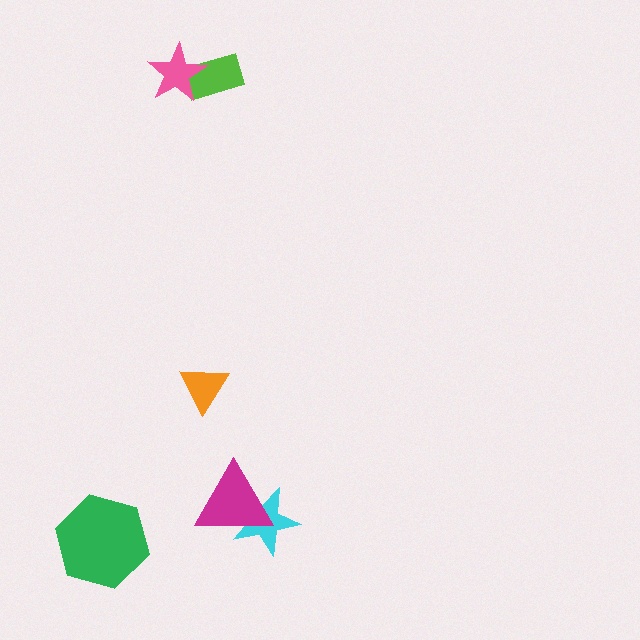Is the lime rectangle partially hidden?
Yes, it is partially covered by another shape.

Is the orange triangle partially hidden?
No, no other shape covers it.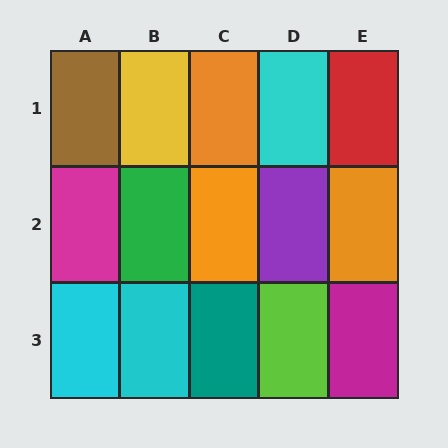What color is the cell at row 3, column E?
Magenta.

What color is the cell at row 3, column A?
Cyan.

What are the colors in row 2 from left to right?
Magenta, green, orange, purple, orange.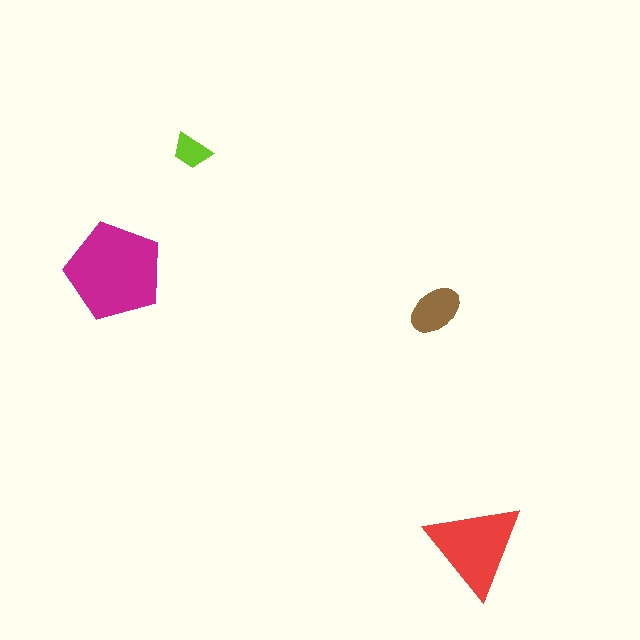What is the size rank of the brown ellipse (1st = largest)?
3rd.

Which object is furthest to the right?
The red triangle is rightmost.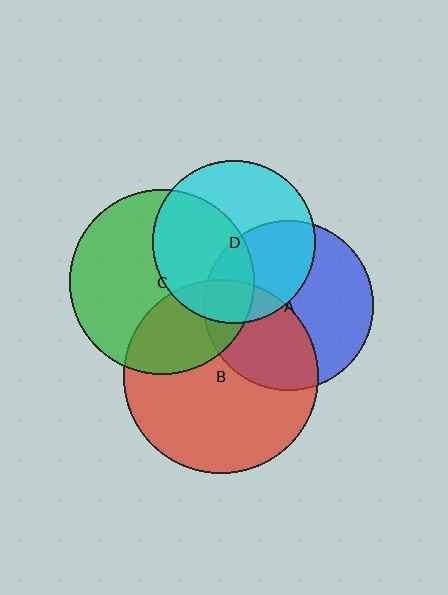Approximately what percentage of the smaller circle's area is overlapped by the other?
Approximately 50%.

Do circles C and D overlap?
Yes.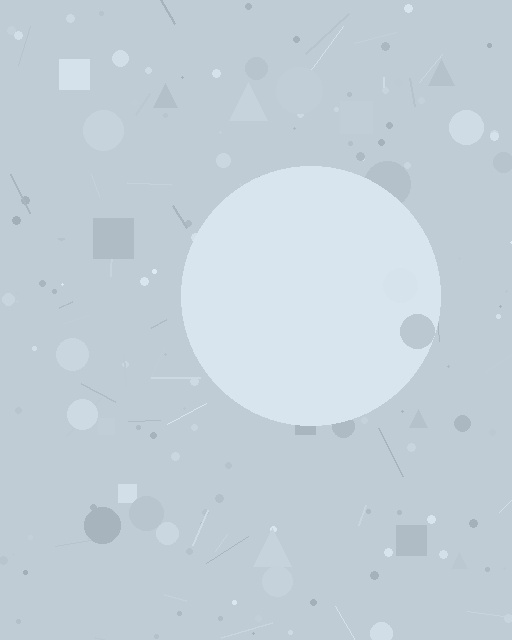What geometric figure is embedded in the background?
A circle is embedded in the background.